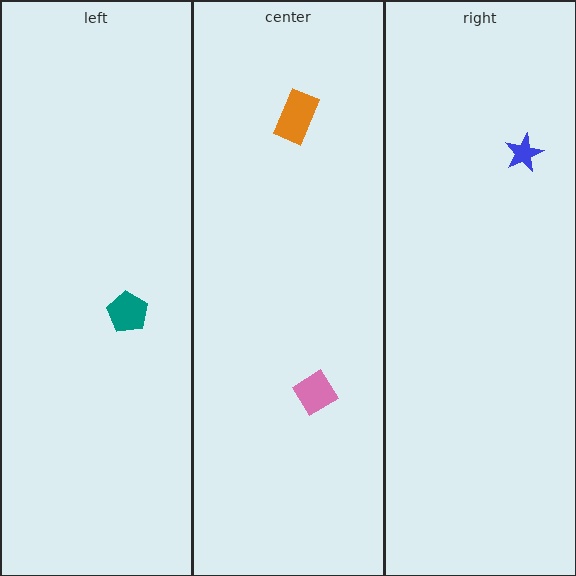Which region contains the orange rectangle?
The center region.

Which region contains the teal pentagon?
The left region.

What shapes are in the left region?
The teal pentagon.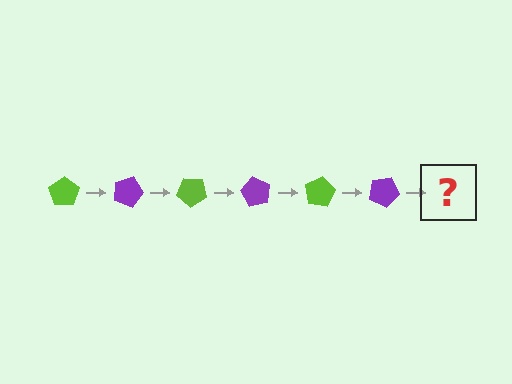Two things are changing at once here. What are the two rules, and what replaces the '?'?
The two rules are that it rotates 20 degrees each step and the color cycles through lime and purple. The '?' should be a lime pentagon, rotated 120 degrees from the start.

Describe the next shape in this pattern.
It should be a lime pentagon, rotated 120 degrees from the start.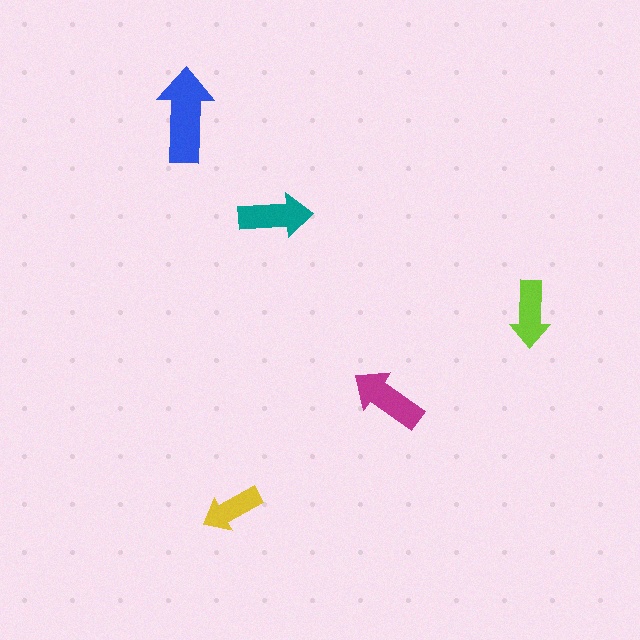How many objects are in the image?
There are 5 objects in the image.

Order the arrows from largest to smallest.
the blue one, the magenta one, the teal one, the lime one, the yellow one.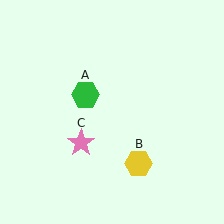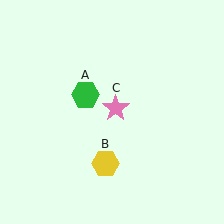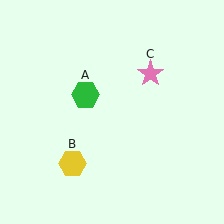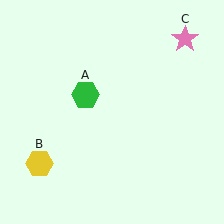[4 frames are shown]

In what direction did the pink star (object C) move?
The pink star (object C) moved up and to the right.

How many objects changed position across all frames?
2 objects changed position: yellow hexagon (object B), pink star (object C).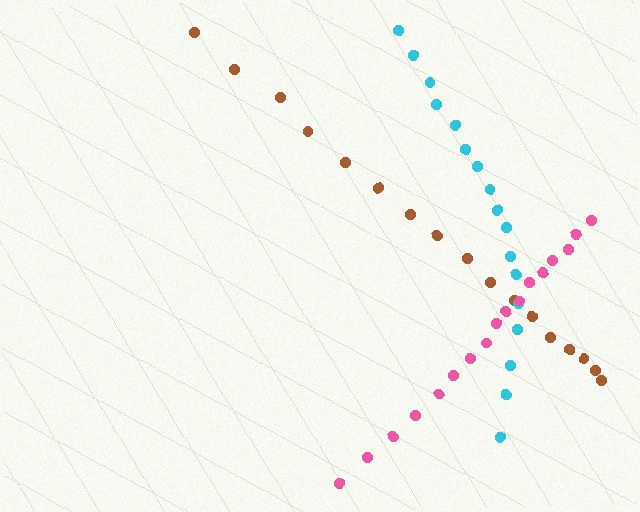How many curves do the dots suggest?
There are 3 distinct paths.